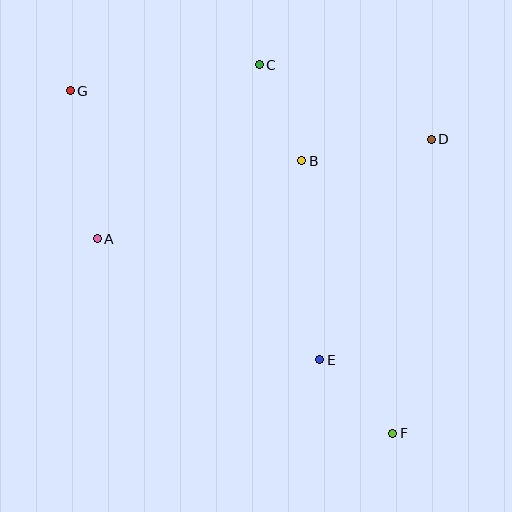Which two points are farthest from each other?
Points F and G are farthest from each other.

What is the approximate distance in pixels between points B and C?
The distance between B and C is approximately 105 pixels.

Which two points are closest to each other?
Points E and F are closest to each other.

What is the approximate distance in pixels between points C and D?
The distance between C and D is approximately 187 pixels.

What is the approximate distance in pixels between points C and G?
The distance between C and G is approximately 191 pixels.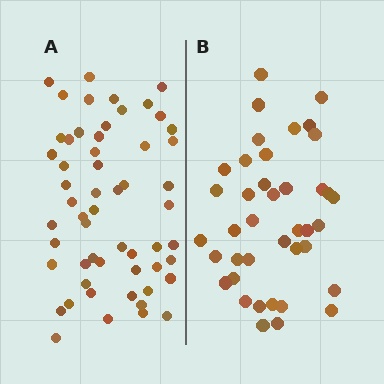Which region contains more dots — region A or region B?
Region A (the left region) has more dots.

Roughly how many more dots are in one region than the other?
Region A has approximately 15 more dots than region B.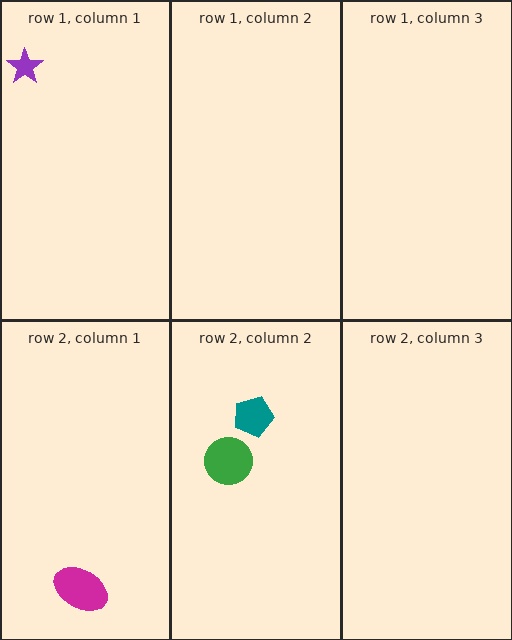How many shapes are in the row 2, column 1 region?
1.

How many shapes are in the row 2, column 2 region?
2.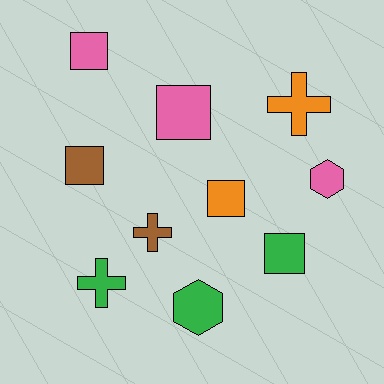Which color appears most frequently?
Green, with 3 objects.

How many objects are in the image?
There are 10 objects.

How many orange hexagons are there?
There are no orange hexagons.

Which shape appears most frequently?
Square, with 5 objects.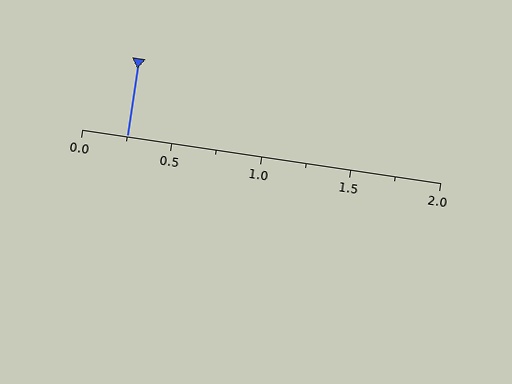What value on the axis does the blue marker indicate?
The marker indicates approximately 0.25.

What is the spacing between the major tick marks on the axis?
The major ticks are spaced 0.5 apart.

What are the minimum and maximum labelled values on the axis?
The axis runs from 0.0 to 2.0.